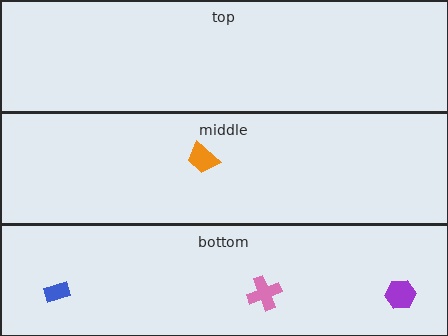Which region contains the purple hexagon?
The bottom region.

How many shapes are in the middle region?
1.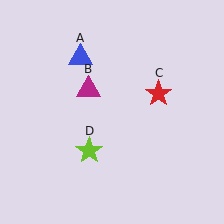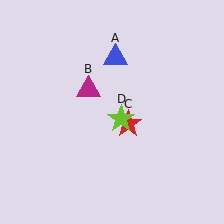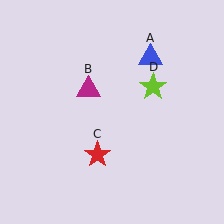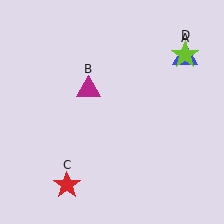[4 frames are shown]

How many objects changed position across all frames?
3 objects changed position: blue triangle (object A), red star (object C), lime star (object D).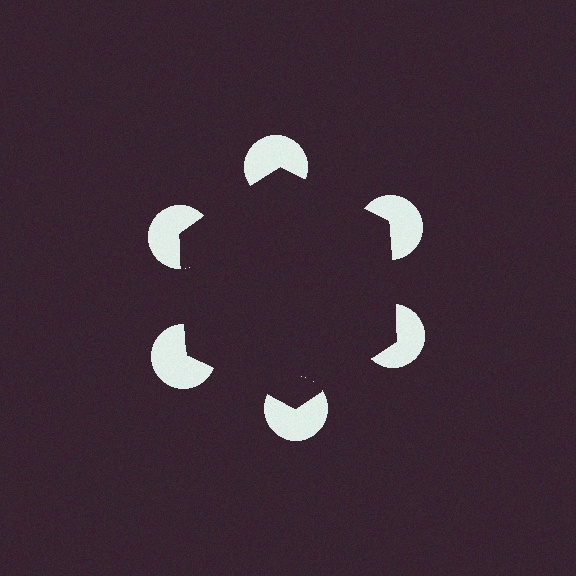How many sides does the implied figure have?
6 sides.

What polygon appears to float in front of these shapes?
An illusory hexagon — its edges are inferred from the aligned wedge cuts in the pac-man discs, not physically drawn.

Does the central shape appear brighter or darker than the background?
It typically appears slightly darker than the background, even though no actual brightness change is drawn.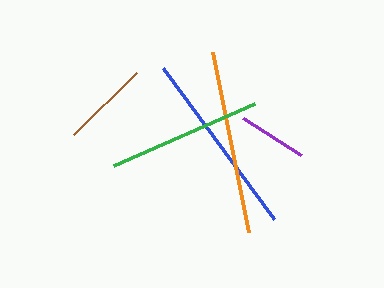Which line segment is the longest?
The blue line is the longest at approximately 187 pixels.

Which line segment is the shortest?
The purple line is the shortest at approximately 69 pixels.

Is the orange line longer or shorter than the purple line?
The orange line is longer than the purple line.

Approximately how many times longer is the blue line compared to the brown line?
The blue line is approximately 2.1 times the length of the brown line.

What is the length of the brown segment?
The brown segment is approximately 88 pixels long.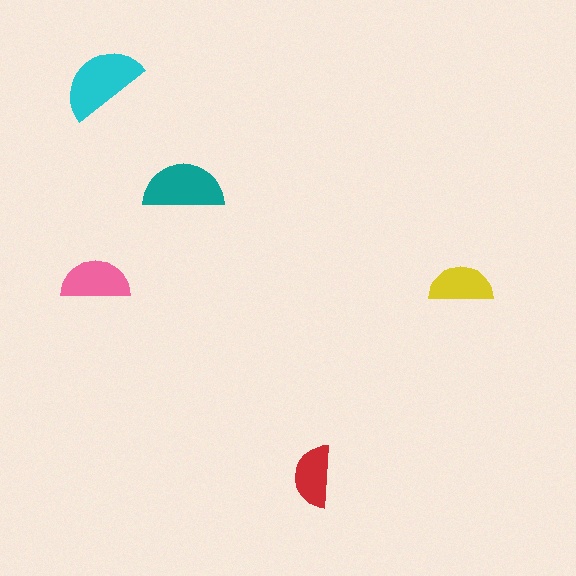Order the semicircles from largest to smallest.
the cyan one, the teal one, the pink one, the yellow one, the red one.